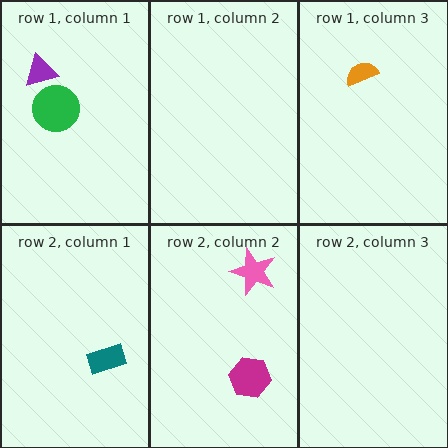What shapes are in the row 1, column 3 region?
The orange semicircle.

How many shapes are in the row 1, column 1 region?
2.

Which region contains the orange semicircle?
The row 1, column 3 region.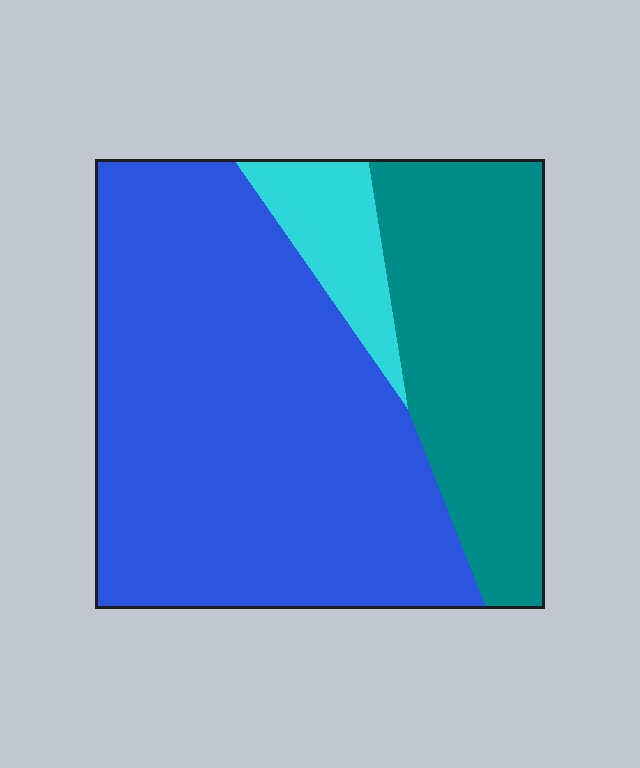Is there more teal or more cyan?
Teal.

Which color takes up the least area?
Cyan, at roughly 10%.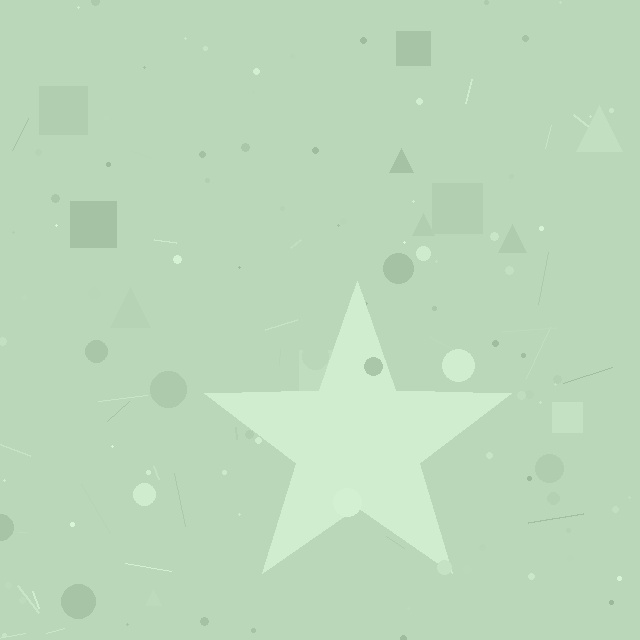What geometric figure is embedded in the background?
A star is embedded in the background.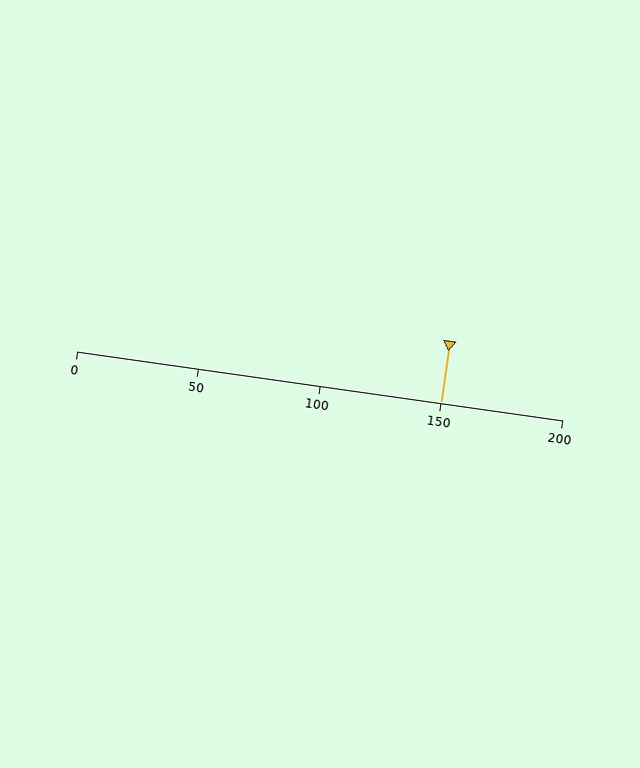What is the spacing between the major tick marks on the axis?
The major ticks are spaced 50 apart.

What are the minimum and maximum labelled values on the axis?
The axis runs from 0 to 200.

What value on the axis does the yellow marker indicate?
The marker indicates approximately 150.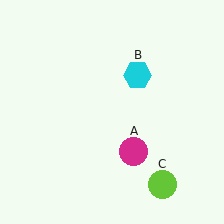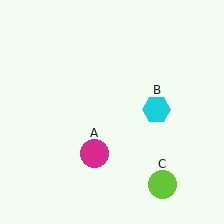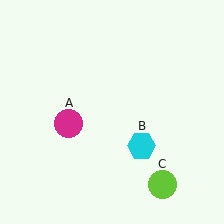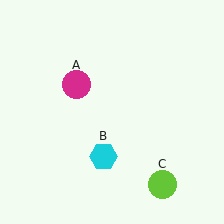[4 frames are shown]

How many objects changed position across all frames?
2 objects changed position: magenta circle (object A), cyan hexagon (object B).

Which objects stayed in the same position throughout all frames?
Lime circle (object C) remained stationary.